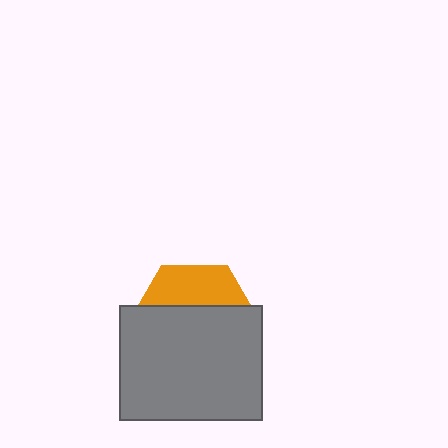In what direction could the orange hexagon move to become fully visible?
The orange hexagon could move up. That would shift it out from behind the gray rectangle entirely.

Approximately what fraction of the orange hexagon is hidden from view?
Roughly 69% of the orange hexagon is hidden behind the gray rectangle.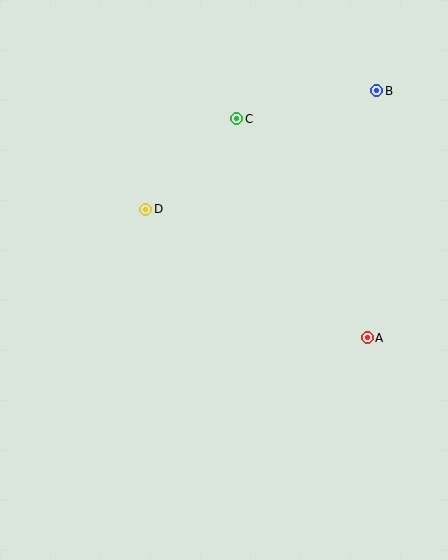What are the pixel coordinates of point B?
Point B is at (377, 91).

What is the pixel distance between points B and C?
The distance between B and C is 143 pixels.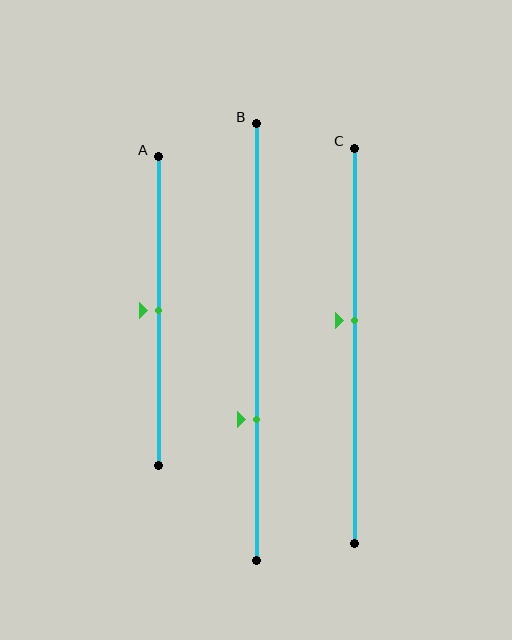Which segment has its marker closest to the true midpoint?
Segment A has its marker closest to the true midpoint.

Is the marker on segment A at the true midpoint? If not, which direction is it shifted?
Yes, the marker on segment A is at the true midpoint.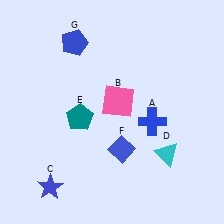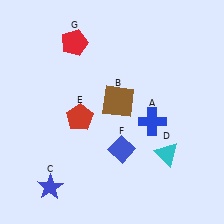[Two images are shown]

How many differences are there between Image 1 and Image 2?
There are 3 differences between the two images.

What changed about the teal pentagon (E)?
In Image 1, E is teal. In Image 2, it changed to red.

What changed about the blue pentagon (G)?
In Image 1, G is blue. In Image 2, it changed to red.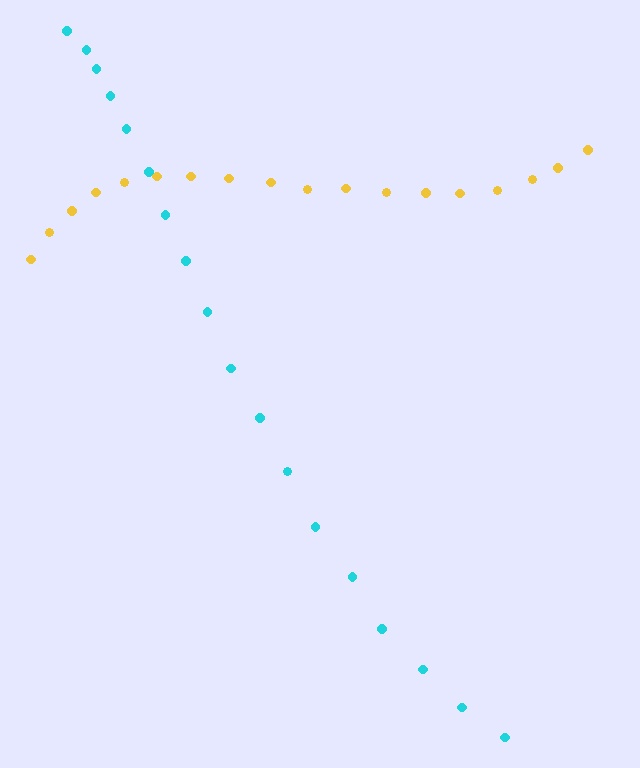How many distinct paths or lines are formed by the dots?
There are 2 distinct paths.